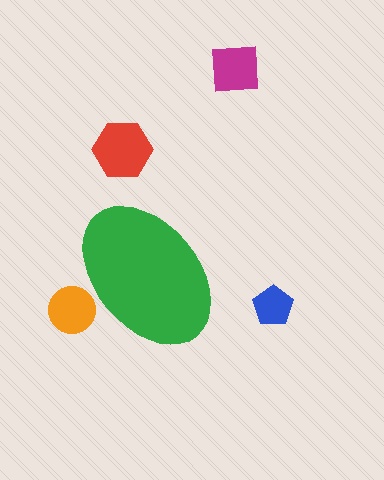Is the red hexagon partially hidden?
No, the red hexagon is fully visible.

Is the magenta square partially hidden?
No, the magenta square is fully visible.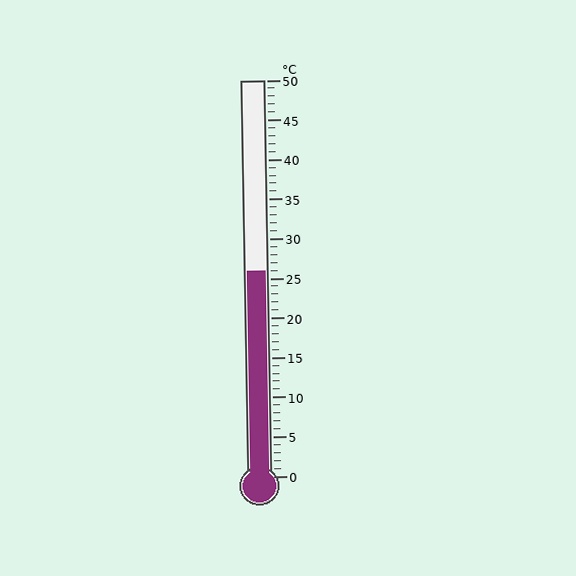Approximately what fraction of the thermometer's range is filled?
The thermometer is filled to approximately 50% of its range.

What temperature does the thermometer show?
The thermometer shows approximately 26°C.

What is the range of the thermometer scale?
The thermometer scale ranges from 0°C to 50°C.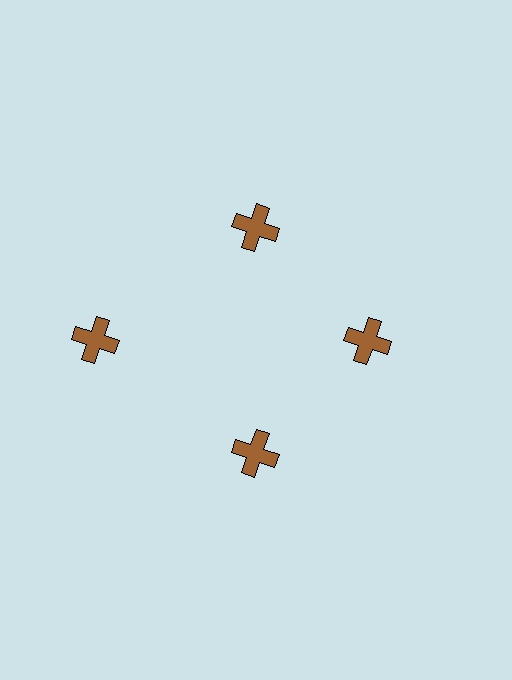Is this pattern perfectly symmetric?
No. The 4 brown crosses are arranged in a ring, but one element near the 9 o'clock position is pushed outward from the center, breaking the 4-fold rotational symmetry.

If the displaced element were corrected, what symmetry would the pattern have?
It would have 4-fold rotational symmetry — the pattern would map onto itself every 90 degrees.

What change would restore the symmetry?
The symmetry would be restored by moving it inward, back onto the ring so that all 4 crosses sit at equal angles and equal distance from the center.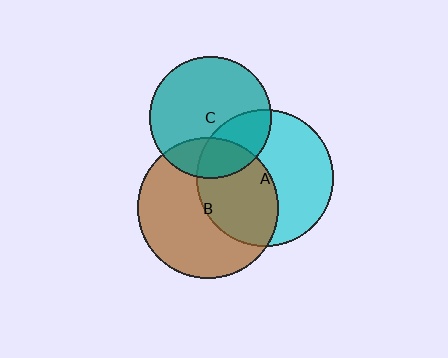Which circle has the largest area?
Circle B (brown).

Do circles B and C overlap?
Yes.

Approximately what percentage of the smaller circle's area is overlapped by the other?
Approximately 25%.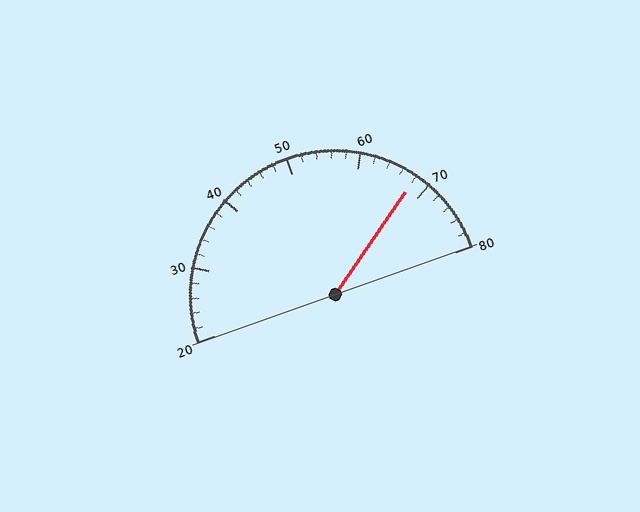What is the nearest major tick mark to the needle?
The nearest major tick mark is 70.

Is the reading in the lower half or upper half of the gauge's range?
The reading is in the upper half of the range (20 to 80).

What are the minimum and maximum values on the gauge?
The gauge ranges from 20 to 80.